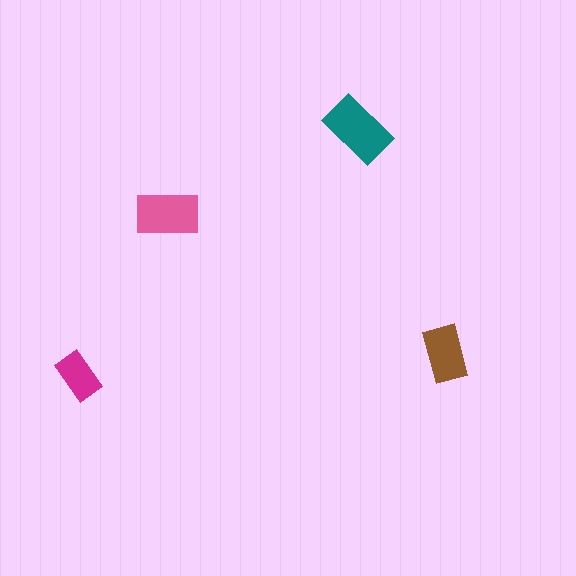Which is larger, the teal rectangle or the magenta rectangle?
The teal one.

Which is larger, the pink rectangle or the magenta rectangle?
The pink one.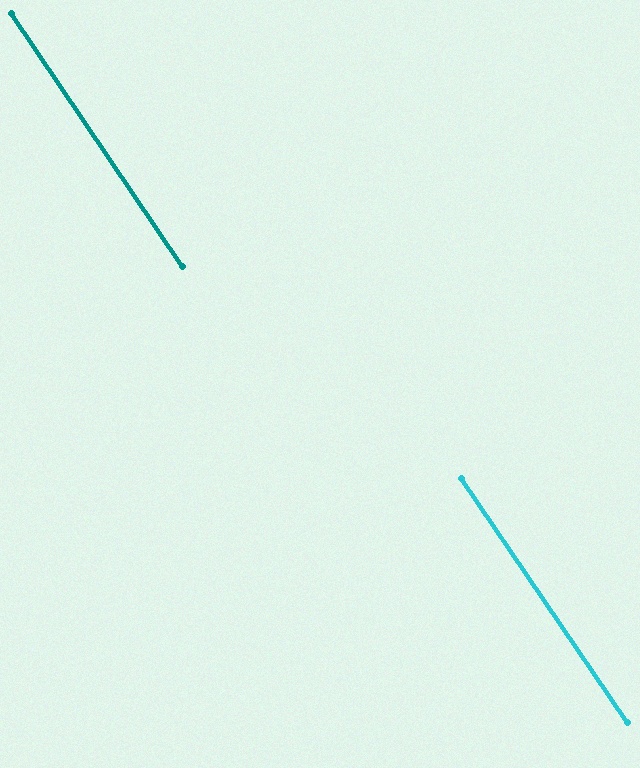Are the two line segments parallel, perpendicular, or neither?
Parallel — their directions differ by only 0.0°.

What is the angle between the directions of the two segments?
Approximately 0 degrees.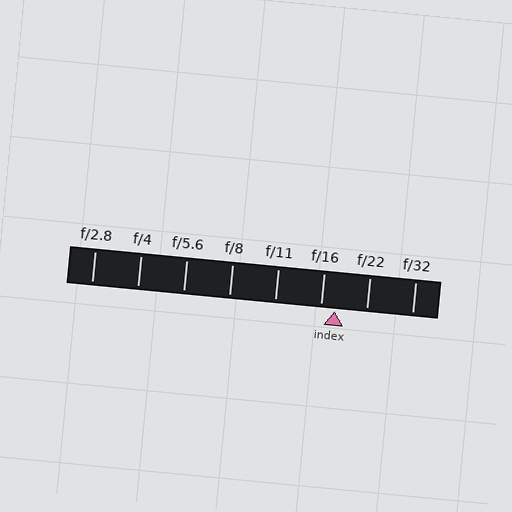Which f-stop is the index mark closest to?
The index mark is closest to f/16.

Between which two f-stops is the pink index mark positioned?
The index mark is between f/16 and f/22.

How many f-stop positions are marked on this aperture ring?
There are 8 f-stop positions marked.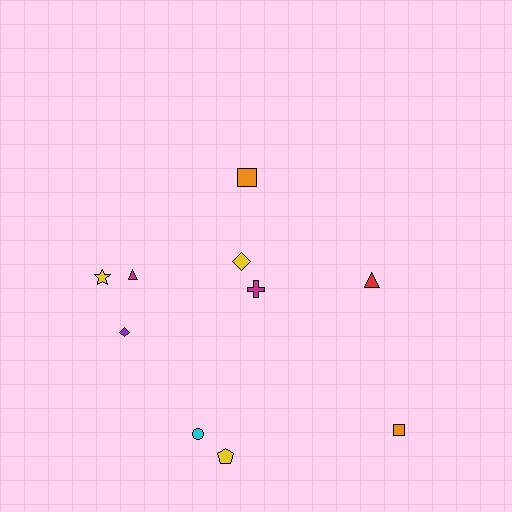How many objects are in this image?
There are 10 objects.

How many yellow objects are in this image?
There are 3 yellow objects.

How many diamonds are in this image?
There are 2 diamonds.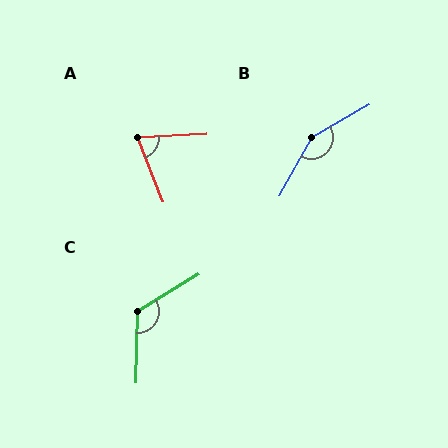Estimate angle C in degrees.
Approximately 123 degrees.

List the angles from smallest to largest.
A (71°), C (123°), B (149°).